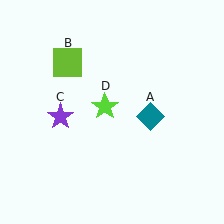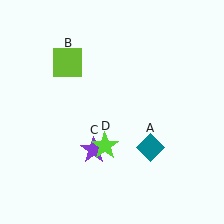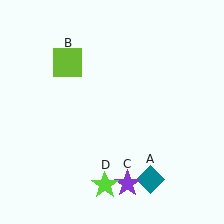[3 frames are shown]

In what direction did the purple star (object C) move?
The purple star (object C) moved down and to the right.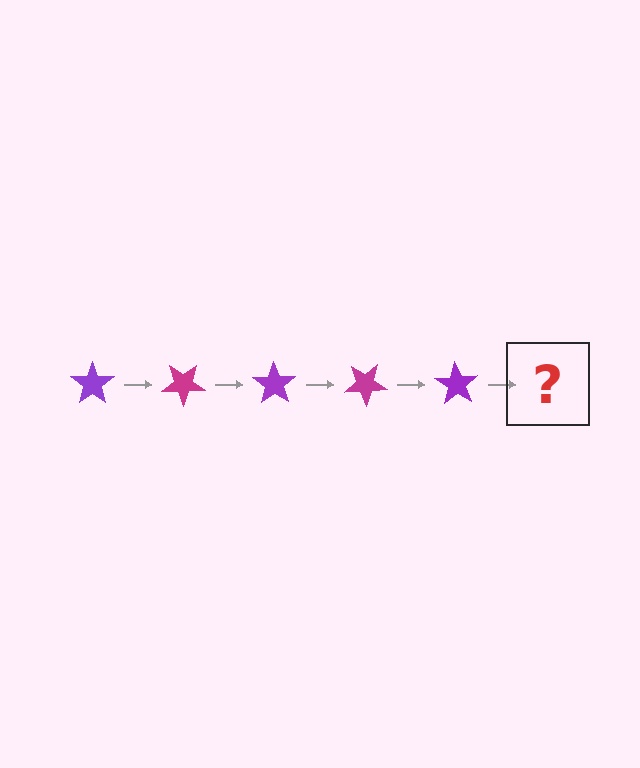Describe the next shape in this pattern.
It should be a magenta star, rotated 175 degrees from the start.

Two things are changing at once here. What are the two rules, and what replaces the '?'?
The two rules are that it rotates 35 degrees each step and the color cycles through purple and magenta. The '?' should be a magenta star, rotated 175 degrees from the start.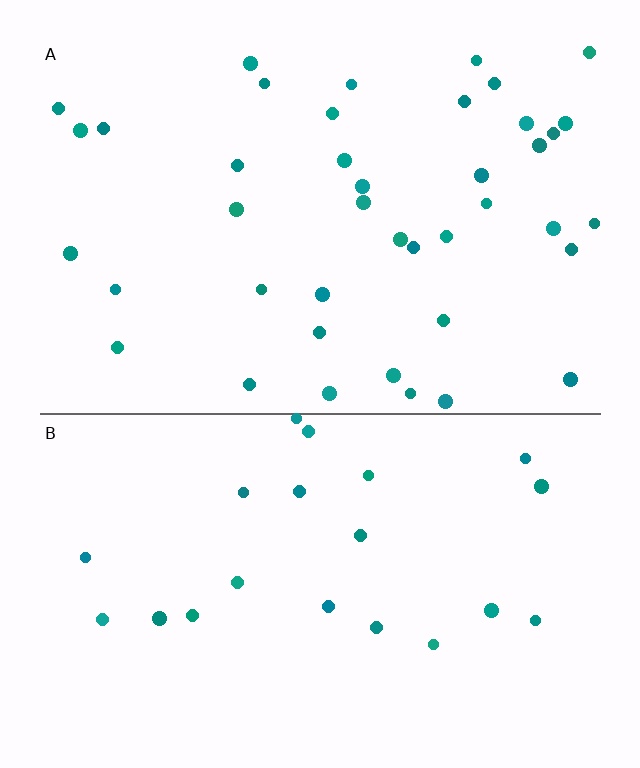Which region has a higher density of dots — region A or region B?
A (the top).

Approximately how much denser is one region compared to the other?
Approximately 1.9× — region A over region B.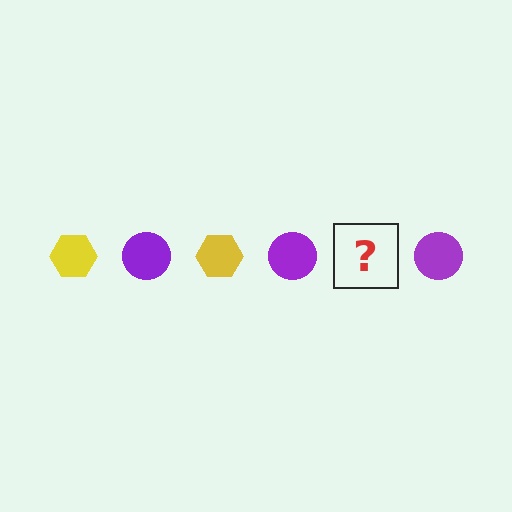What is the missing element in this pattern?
The missing element is a yellow hexagon.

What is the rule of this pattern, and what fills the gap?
The rule is that the pattern alternates between yellow hexagon and purple circle. The gap should be filled with a yellow hexagon.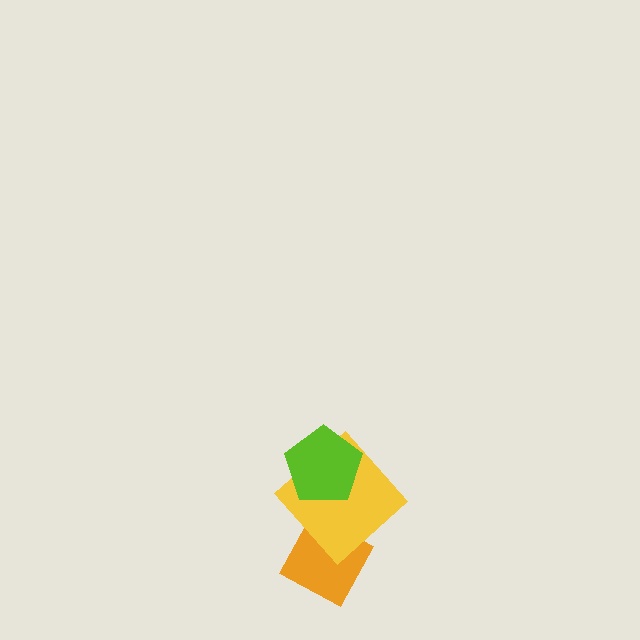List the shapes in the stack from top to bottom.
From top to bottom: the lime pentagon, the yellow diamond, the orange diamond.